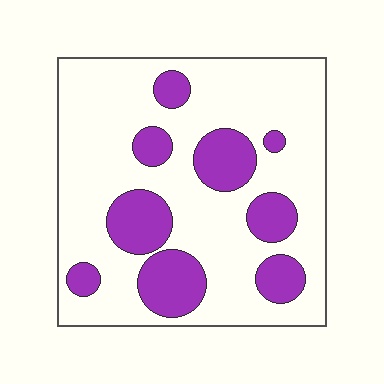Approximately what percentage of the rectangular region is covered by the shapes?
Approximately 25%.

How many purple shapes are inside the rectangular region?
9.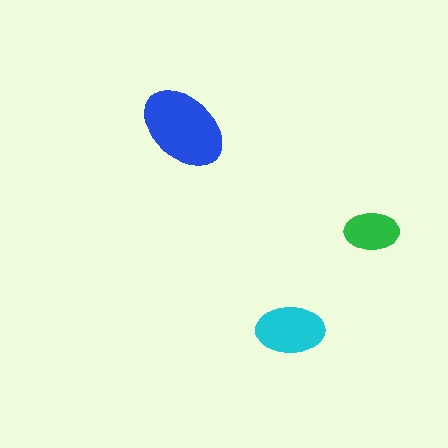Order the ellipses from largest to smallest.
the blue one, the cyan one, the green one.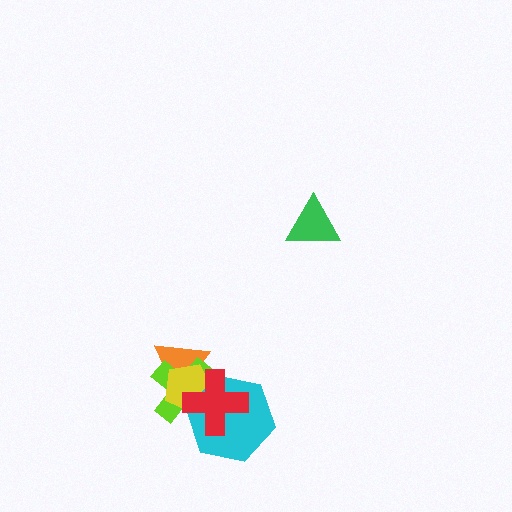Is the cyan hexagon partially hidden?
Yes, it is partially covered by another shape.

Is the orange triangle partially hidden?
Yes, it is partially covered by another shape.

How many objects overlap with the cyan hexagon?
3 objects overlap with the cyan hexagon.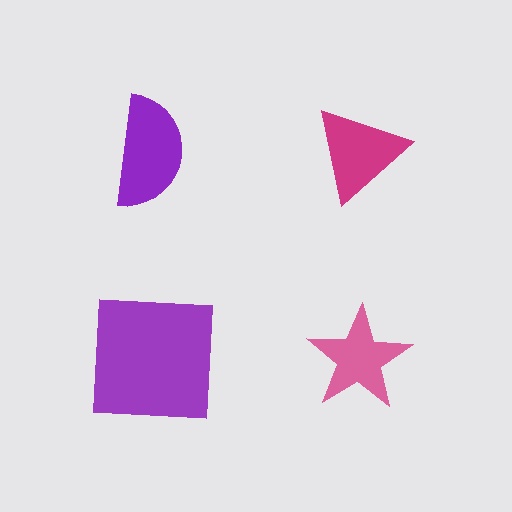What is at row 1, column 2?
A magenta triangle.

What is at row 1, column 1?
A purple semicircle.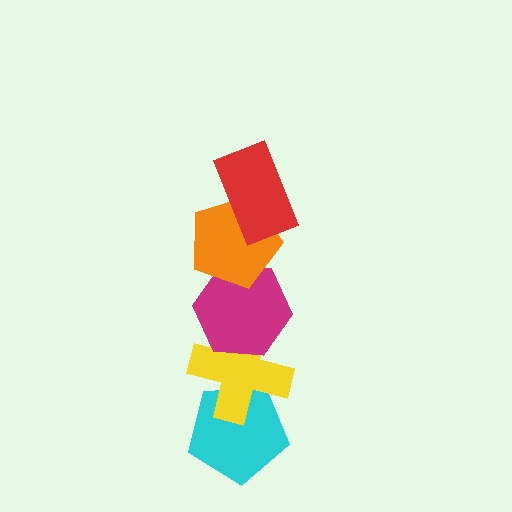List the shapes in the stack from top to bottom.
From top to bottom: the red rectangle, the orange pentagon, the magenta hexagon, the yellow cross, the cyan pentagon.